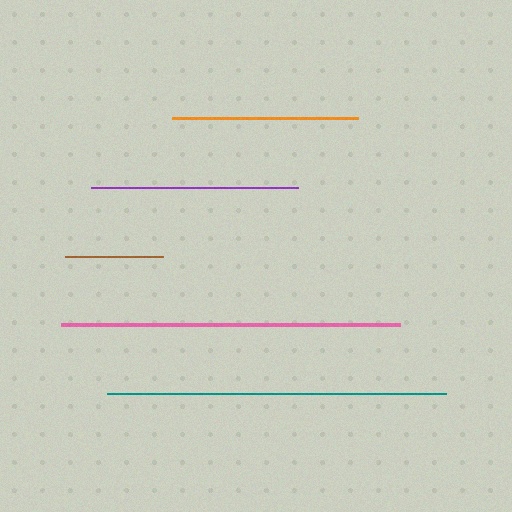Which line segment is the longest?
The teal line is the longest at approximately 339 pixels.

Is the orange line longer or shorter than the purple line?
The purple line is longer than the orange line.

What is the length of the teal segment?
The teal segment is approximately 339 pixels long.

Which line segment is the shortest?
The brown line is the shortest at approximately 98 pixels.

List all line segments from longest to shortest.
From longest to shortest: teal, pink, purple, orange, brown.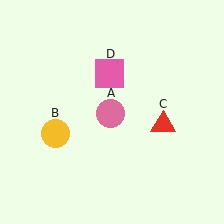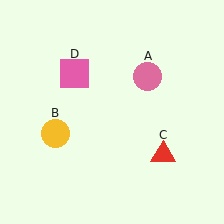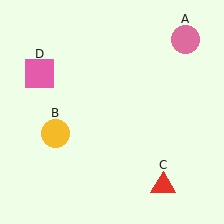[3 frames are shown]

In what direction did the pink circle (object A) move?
The pink circle (object A) moved up and to the right.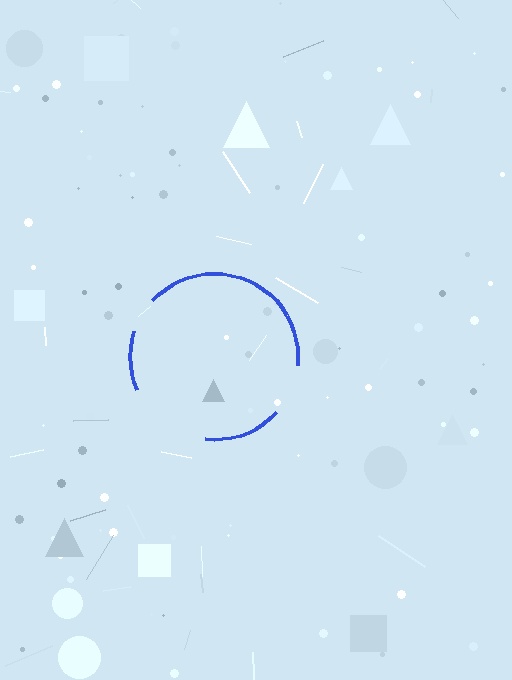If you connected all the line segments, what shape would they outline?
They would outline a circle.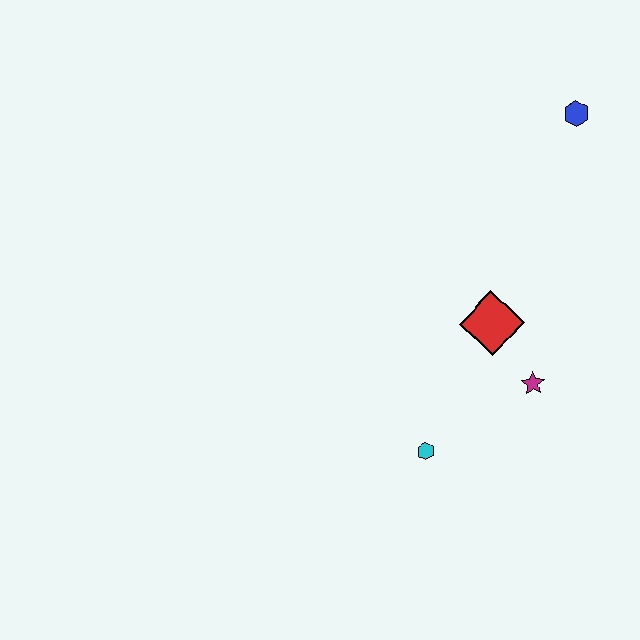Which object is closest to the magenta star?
The red diamond is closest to the magenta star.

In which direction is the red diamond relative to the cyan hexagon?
The red diamond is above the cyan hexagon.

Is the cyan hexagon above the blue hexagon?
No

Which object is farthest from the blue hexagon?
The cyan hexagon is farthest from the blue hexagon.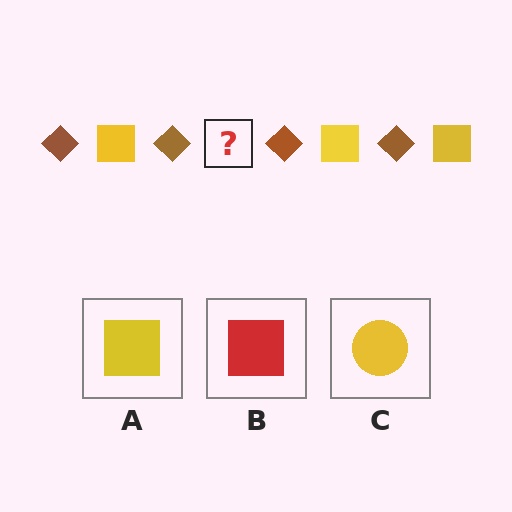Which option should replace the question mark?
Option A.